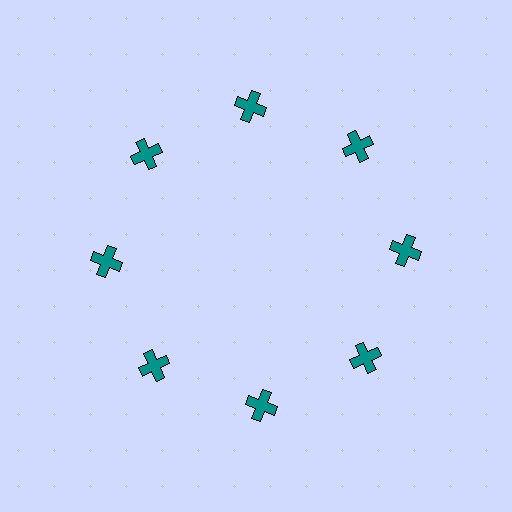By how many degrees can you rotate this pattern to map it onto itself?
The pattern maps onto itself every 45 degrees of rotation.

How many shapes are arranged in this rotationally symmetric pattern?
There are 8 shapes, arranged in 8 groups of 1.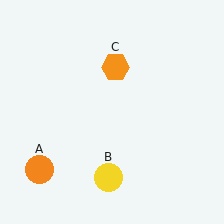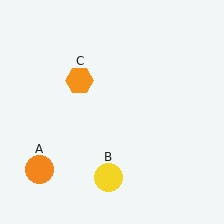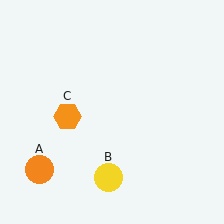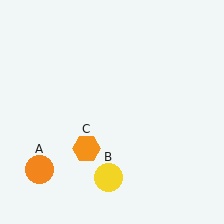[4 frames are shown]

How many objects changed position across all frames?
1 object changed position: orange hexagon (object C).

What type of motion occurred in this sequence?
The orange hexagon (object C) rotated counterclockwise around the center of the scene.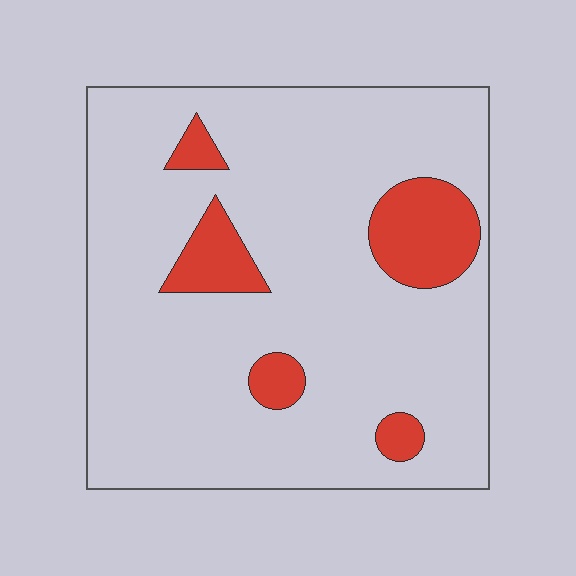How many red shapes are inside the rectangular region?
5.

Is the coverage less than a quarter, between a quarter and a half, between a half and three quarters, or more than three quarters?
Less than a quarter.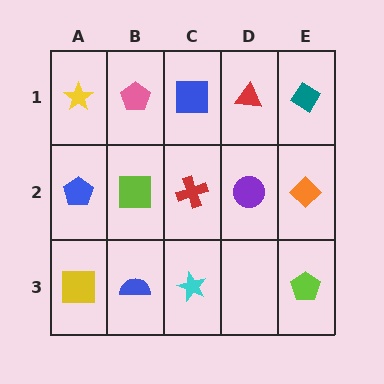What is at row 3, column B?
A blue semicircle.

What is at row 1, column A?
A yellow star.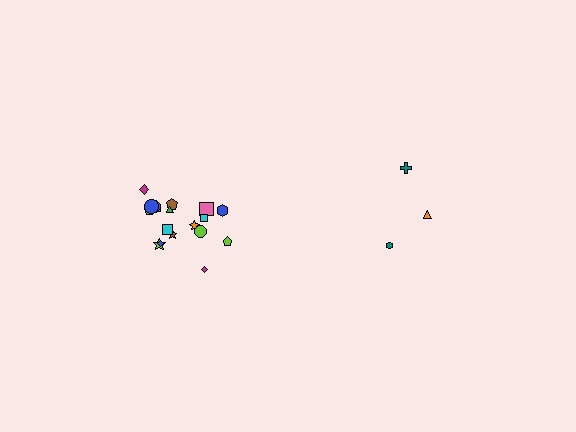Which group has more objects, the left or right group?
The left group.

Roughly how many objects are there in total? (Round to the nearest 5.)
Roughly 20 objects in total.